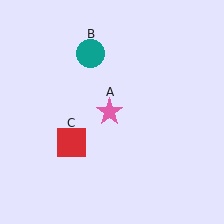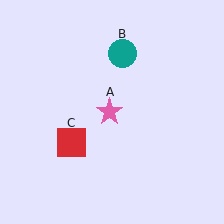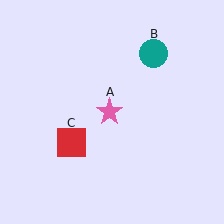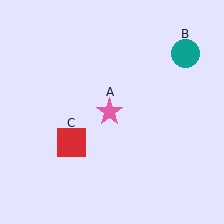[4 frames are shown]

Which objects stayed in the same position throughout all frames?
Pink star (object A) and red square (object C) remained stationary.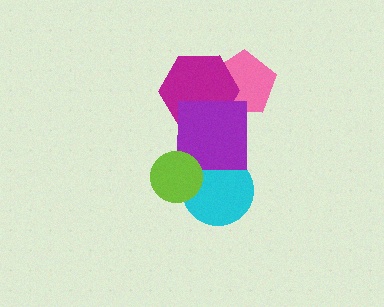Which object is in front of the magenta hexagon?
The purple square is in front of the magenta hexagon.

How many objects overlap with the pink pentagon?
2 objects overlap with the pink pentagon.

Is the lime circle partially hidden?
No, no other shape covers it.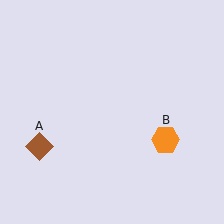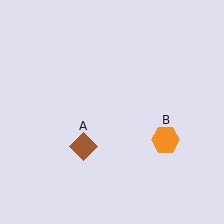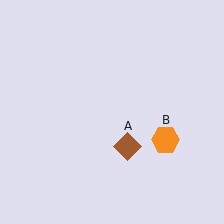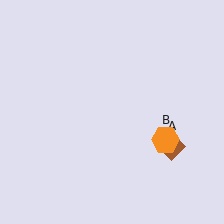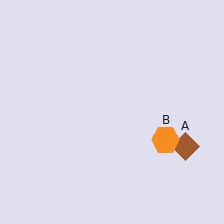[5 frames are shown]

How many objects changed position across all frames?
1 object changed position: brown diamond (object A).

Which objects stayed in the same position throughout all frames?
Orange hexagon (object B) remained stationary.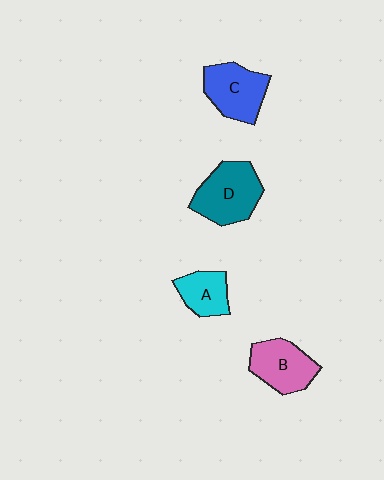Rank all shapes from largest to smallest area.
From largest to smallest: D (teal), C (blue), B (pink), A (cyan).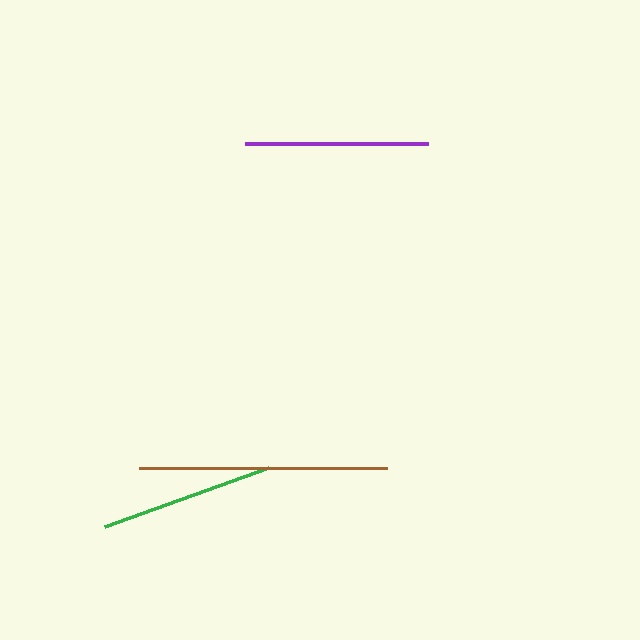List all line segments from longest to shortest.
From longest to shortest: brown, purple, green.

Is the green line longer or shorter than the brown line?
The brown line is longer than the green line.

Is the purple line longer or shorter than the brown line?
The brown line is longer than the purple line.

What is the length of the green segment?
The green segment is approximately 175 pixels long.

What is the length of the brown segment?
The brown segment is approximately 249 pixels long.